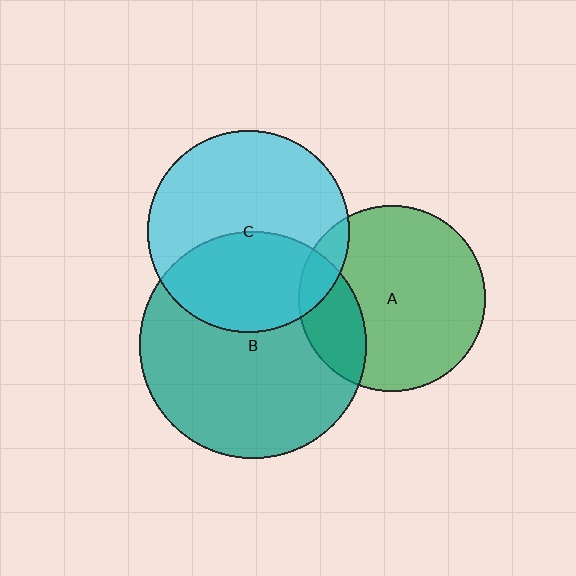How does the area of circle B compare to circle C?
Approximately 1.3 times.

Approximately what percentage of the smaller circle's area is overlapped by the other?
Approximately 20%.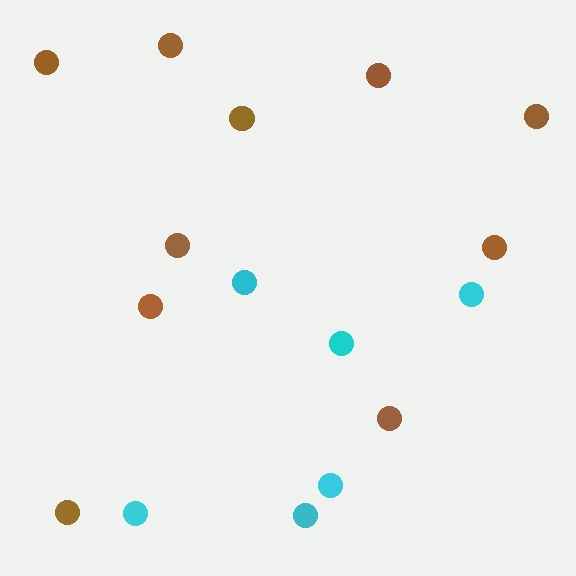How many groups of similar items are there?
There are 2 groups: one group of cyan circles (6) and one group of brown circles (10).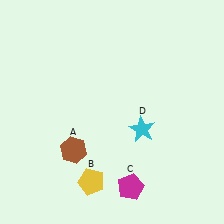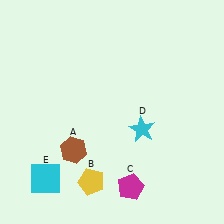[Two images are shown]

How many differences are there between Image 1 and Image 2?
There is 1 difference between the two images.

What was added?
A cyan square (E) was added in Image 2.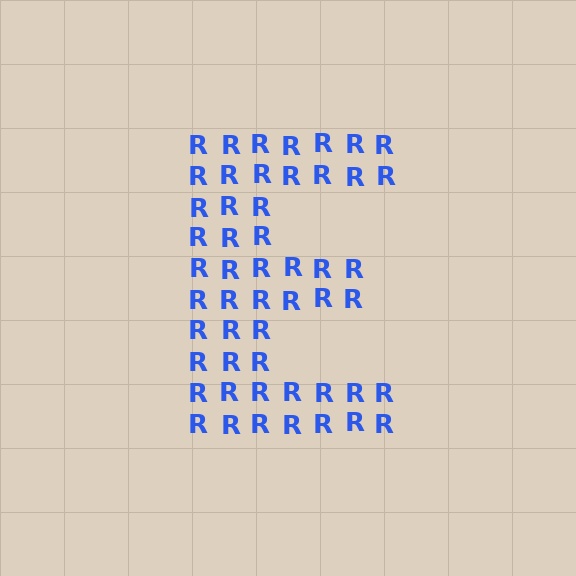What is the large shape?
The large shape is the letter E.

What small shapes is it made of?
It is made of small letter R's.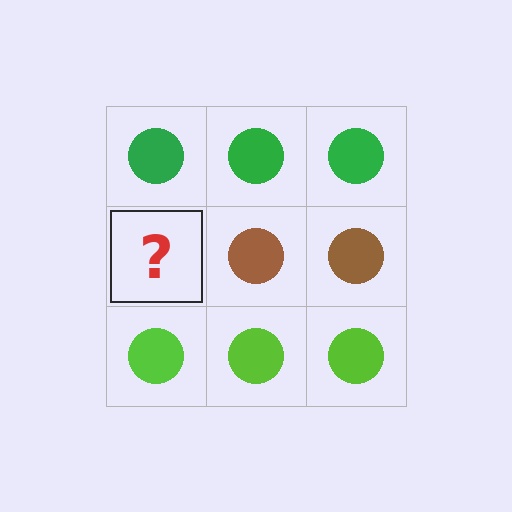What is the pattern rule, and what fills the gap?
The rule is that each row has a consistent color. The gap should be filled with a brown circle.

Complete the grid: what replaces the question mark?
The question mark should be replaced with a brown circle.